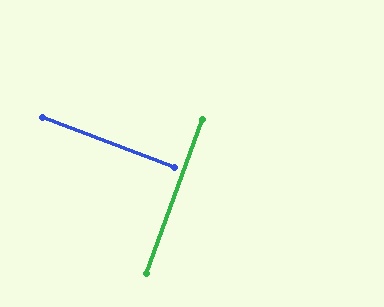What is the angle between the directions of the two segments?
Approximately 89 degrees.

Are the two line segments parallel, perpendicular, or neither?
Perpendicular — they meet at approximately 89°.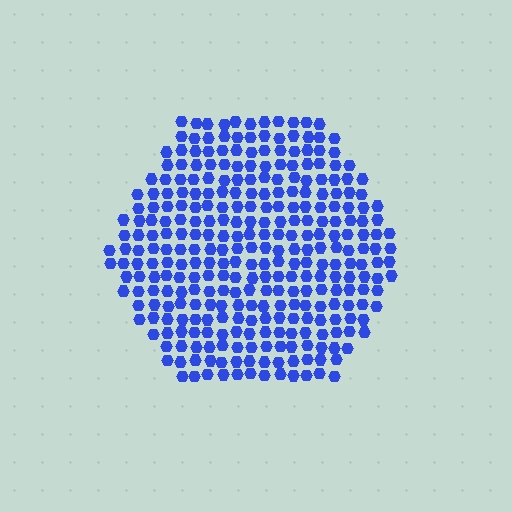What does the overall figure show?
The overall figure shows a hexagon.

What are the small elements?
The small elements are hexagons.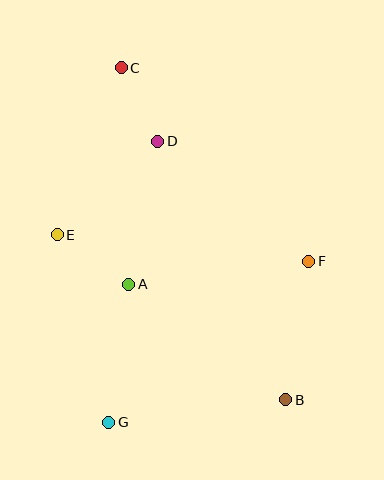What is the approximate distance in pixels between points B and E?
The distance between B and E is approximately 282 pixels.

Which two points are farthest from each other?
Points B and C are farthest from each other.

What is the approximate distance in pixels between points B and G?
The distance between B and G is approximately 179 pixels.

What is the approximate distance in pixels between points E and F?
The distance between E and F is approximately 253 pixels.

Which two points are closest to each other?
Points C and D are closest to each other.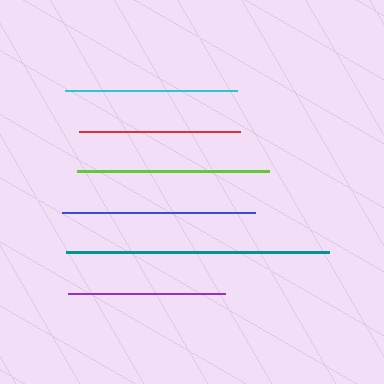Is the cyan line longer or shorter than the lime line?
The lime line is longer than the cyan line.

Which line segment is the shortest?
The purple line is the shortest at approximately 157 pixels.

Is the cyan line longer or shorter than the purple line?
The cyan line is longer than the purple line.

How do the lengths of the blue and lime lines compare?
The blue and lime lines are approximately the same length.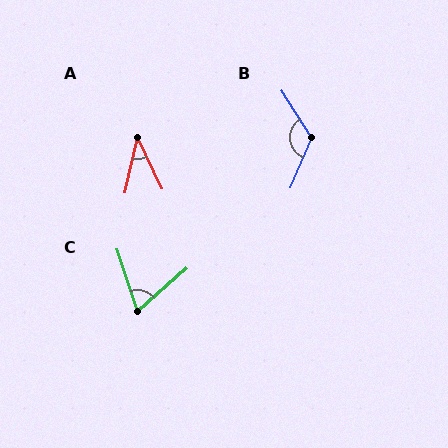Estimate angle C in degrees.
Approximately 67 degrees.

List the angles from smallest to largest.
A (39°), C (67°), B (125°).